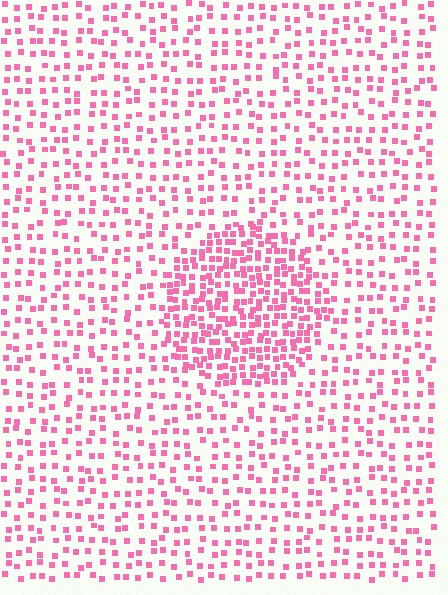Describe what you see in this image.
The image contains small pink elements arranged at two different densities. A circle-shaped region is visible where the elements are more densely packed than the surrounding area.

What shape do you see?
I see a circle.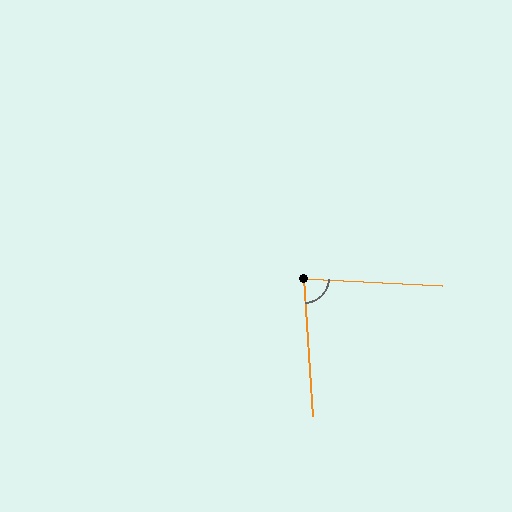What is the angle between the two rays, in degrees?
Approximately 83 degrees.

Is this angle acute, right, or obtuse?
It is acute.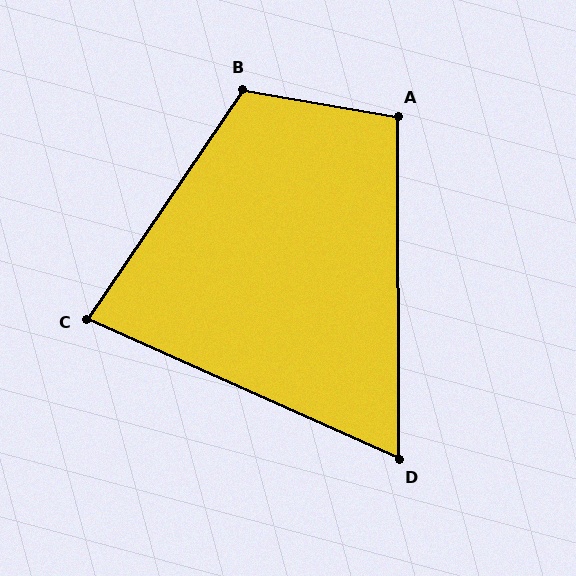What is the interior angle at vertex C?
Approximately 80 degrees (acute).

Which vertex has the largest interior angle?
B, at approximately 114 degrees.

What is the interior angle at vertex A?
Approximately 100 degrees (obtuse).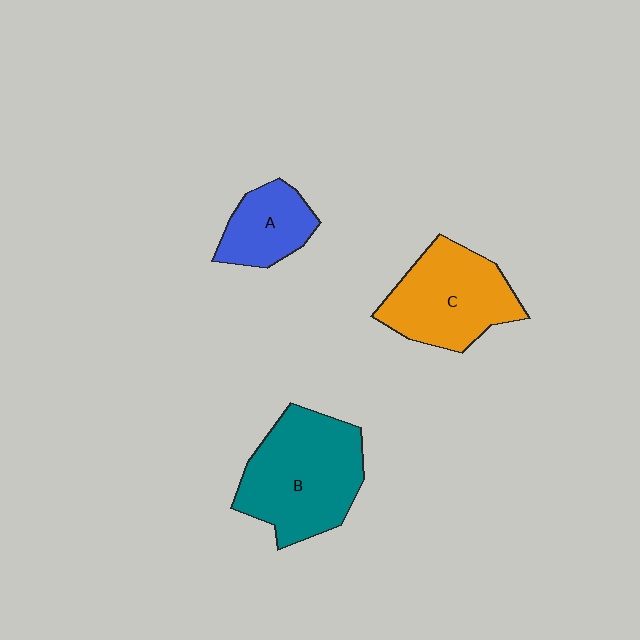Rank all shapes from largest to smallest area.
From largest to smallest: B (teal), C (orange), A (blue).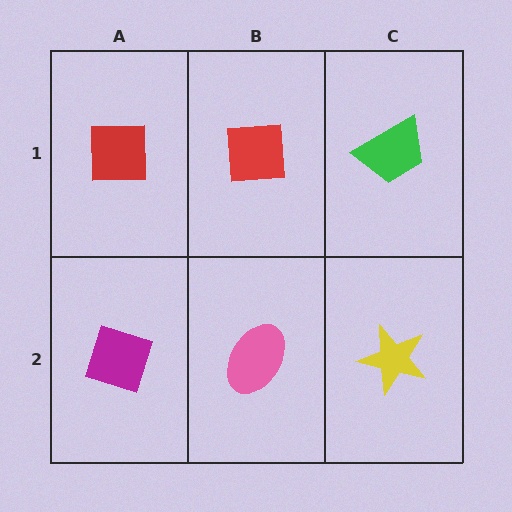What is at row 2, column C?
A yellow star.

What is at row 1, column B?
A red square.